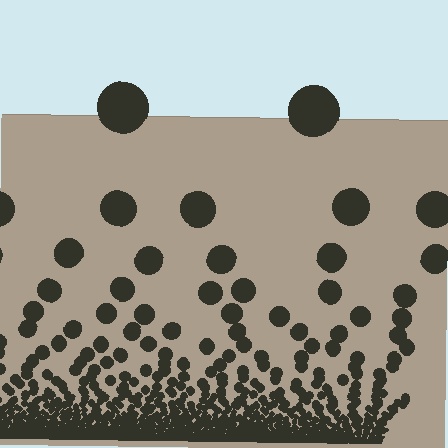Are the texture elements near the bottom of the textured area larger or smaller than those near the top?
Smaller. The gradient is inverted — elements near the bottom are smaller and denser.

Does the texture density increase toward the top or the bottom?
Density increases toward the bottom.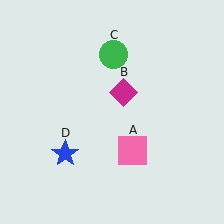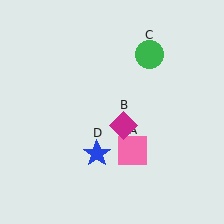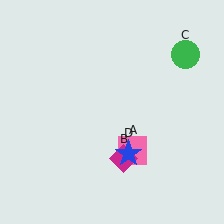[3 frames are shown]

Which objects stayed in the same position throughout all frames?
Pink square (object A) remained stationary.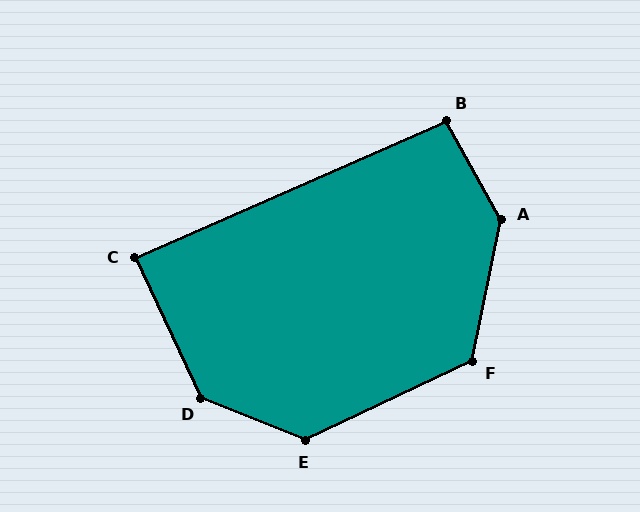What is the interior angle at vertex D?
Approximately 137 degrees (obtuse).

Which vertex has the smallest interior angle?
C, at approximately 89 degrees.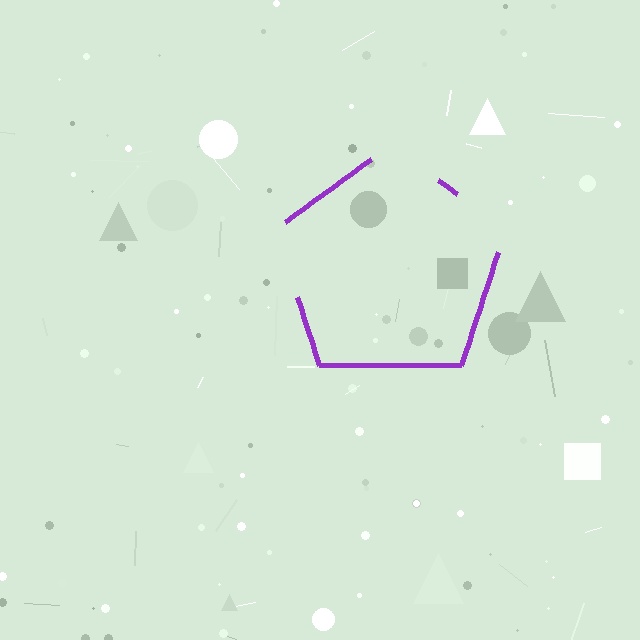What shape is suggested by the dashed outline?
The dashed outline suggests a pentagon.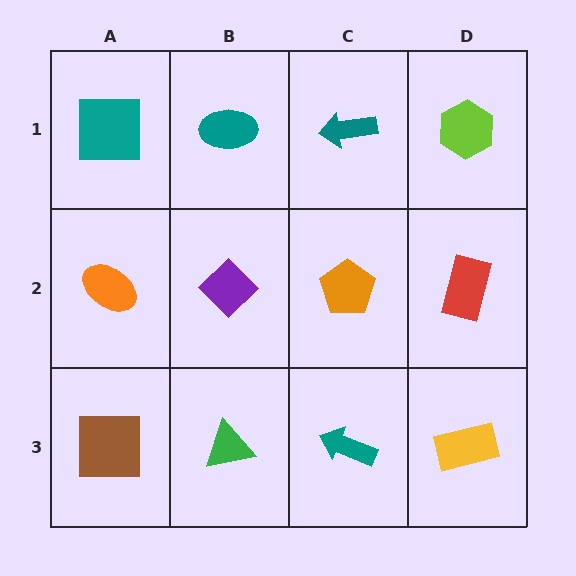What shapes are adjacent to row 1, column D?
A red rectangle (row 2, column D), a teal arrow (row 1, column C).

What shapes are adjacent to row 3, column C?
An orange pentagon (row 2, column C), a green triangle (row 3, column B), a yellow rectangle (row 3, column D).